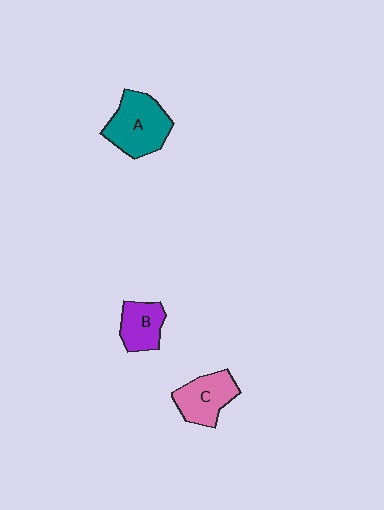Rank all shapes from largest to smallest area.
From largest to smallest: A (teal), C (pink), B (purple).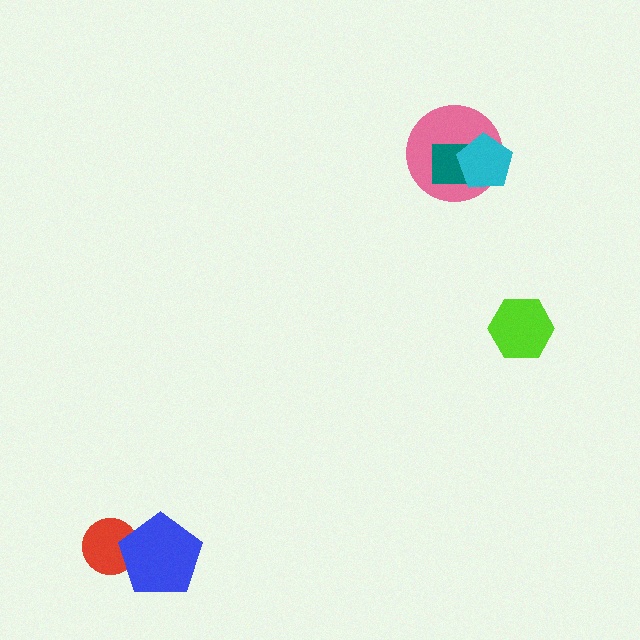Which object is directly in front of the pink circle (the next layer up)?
The teal rectangle is directly in front of the pink circle.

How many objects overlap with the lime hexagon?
0 objects overlap with the lime hexagon.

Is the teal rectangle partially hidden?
Yes, it is partially covered by another shape.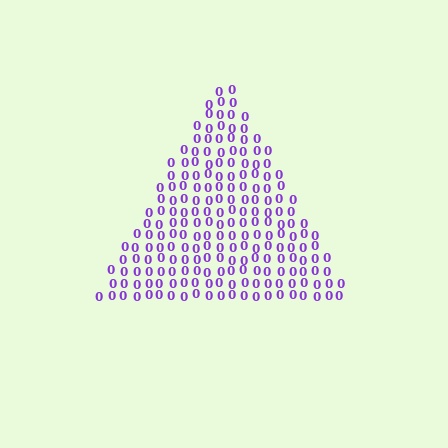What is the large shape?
The large shape is a triangle.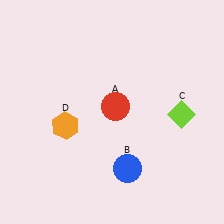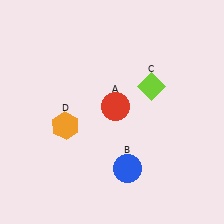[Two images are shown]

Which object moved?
The lime diamond (C) moved left.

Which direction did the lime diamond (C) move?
The lime diamond (C) moved left.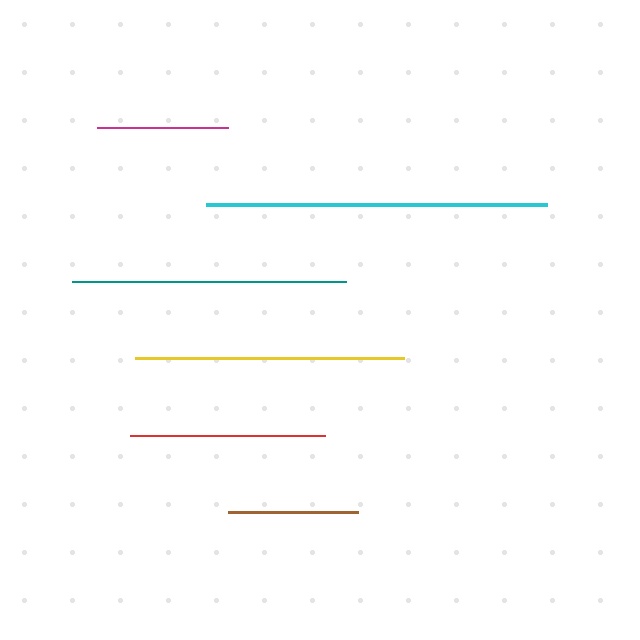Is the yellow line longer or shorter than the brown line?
The yellow line is longer than the brown line.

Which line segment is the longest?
The cyan line is the longest at approximately 341 pixels.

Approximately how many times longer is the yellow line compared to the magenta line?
The yellow line is approximately 2.1 times the length of the magenta line.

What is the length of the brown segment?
The brown segment is approximately 130 pixels long.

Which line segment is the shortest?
The brown line is the shortest at approximately 130 pixels.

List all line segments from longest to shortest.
From longest to shortest: cyan, teal, yellow, red, magenta, brown.